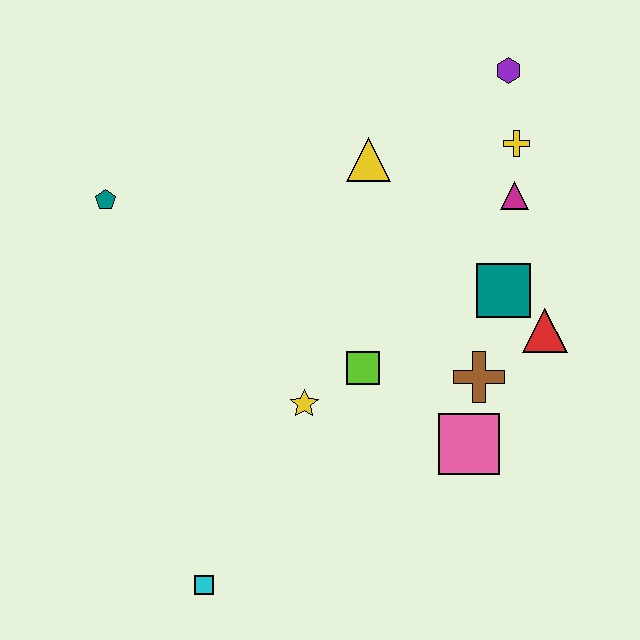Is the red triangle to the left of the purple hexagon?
No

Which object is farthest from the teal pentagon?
The red triangle is farthest from the teal pentagon.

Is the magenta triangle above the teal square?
Yes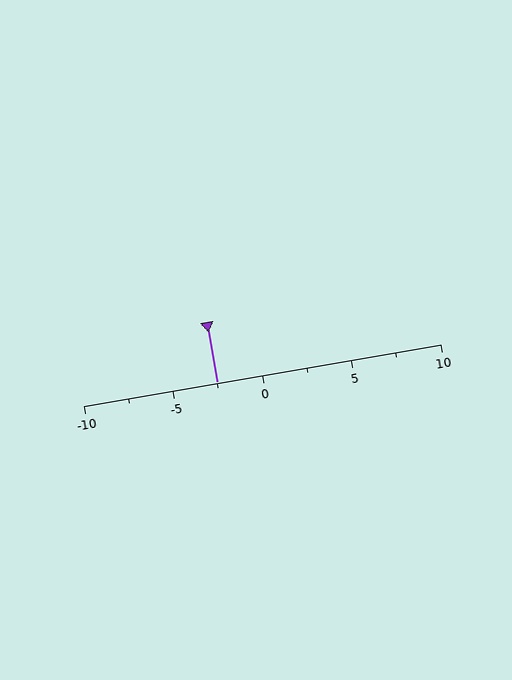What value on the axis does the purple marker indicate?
The marker indicates approximately -2.5.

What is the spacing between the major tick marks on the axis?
The major ticks are spaced 5 apart.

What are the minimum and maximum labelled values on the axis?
The axis runs from -10 to 10.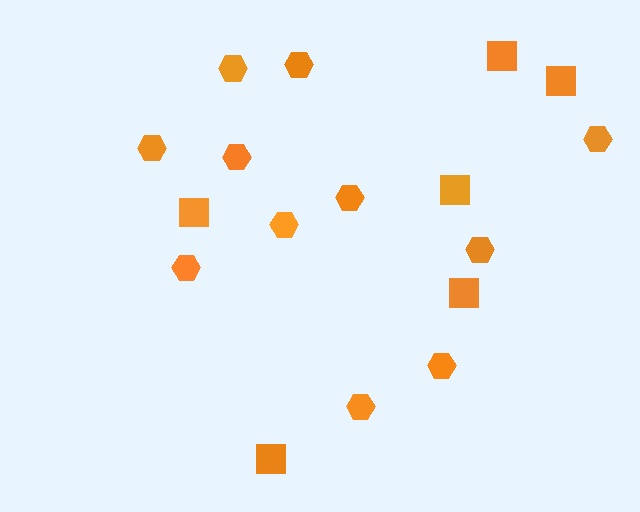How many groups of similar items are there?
There are 2 groups: one group of hexagons (11) and one group of squares (6).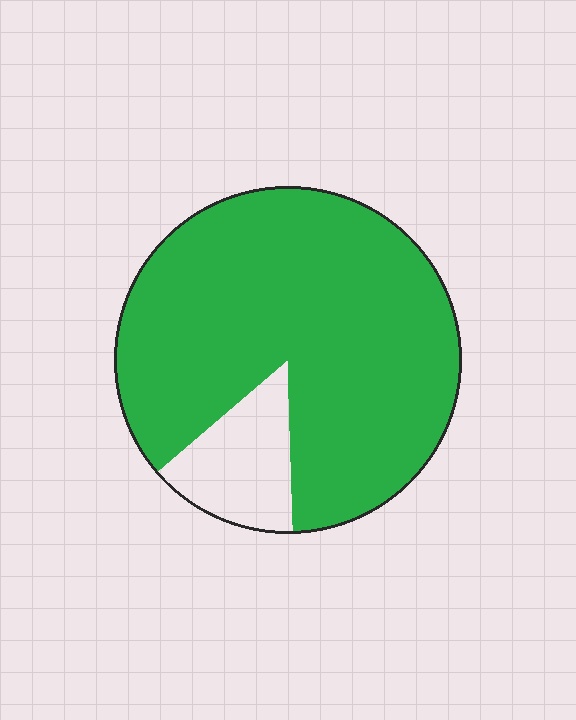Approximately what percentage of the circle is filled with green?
Approximately 85%.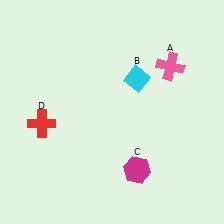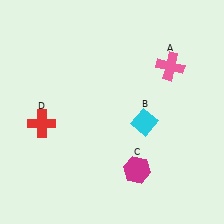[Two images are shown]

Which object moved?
The cyan diamond (B) moved down.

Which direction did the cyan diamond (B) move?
The cyan diamond (B) moved down.